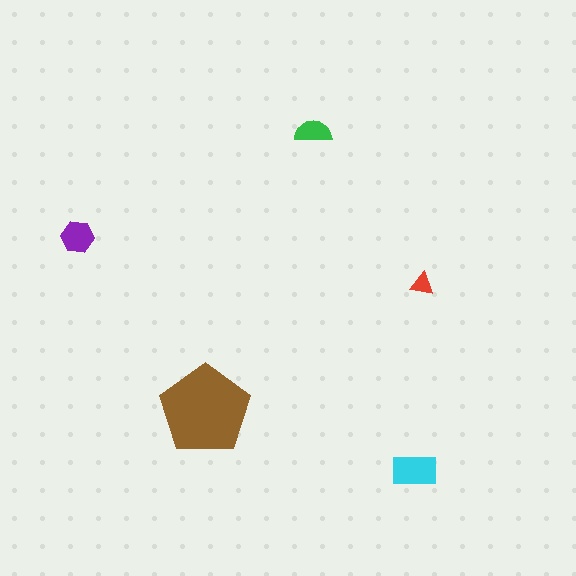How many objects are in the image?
There are 5 objects in the image.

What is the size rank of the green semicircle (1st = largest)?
4th.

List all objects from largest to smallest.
The brown pentagon, the cyan rectangle, the purple hexagon, the green semicircle, the red triangle.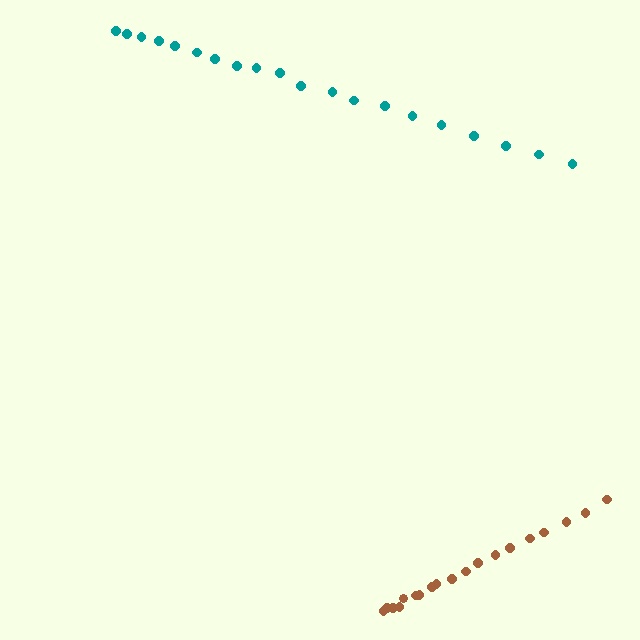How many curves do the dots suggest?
There are 2 distinct paths.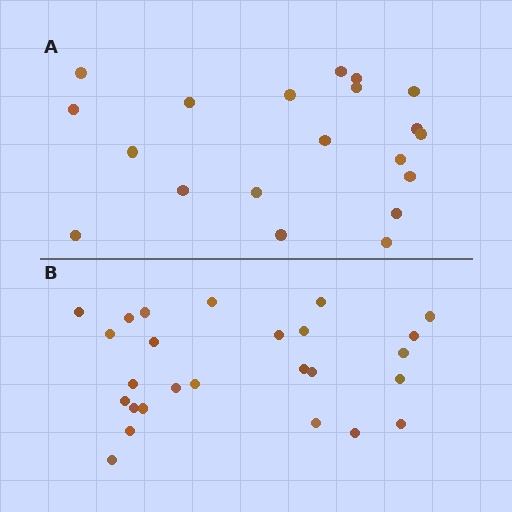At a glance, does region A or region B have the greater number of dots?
Region B (the bottom region) has more dots.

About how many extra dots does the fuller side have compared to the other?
Region B has about 6 more dots than region A.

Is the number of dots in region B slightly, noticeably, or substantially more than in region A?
Region B has noticeably more, but not dramatically so. The ratio is roughly 1.3 to 1.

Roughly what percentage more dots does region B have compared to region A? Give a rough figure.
About 30% more.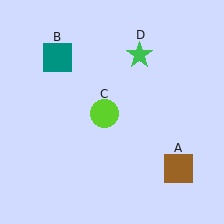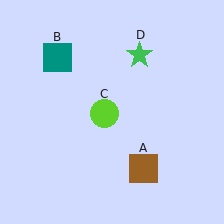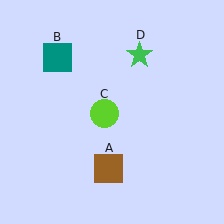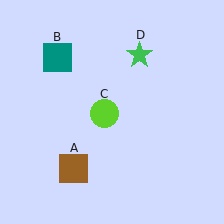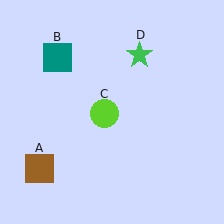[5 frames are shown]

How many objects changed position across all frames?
1 object changed position: brown square (object A).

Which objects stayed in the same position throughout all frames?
Teal square (object B) and lime circle (object C) and green star (object D) remained stationary.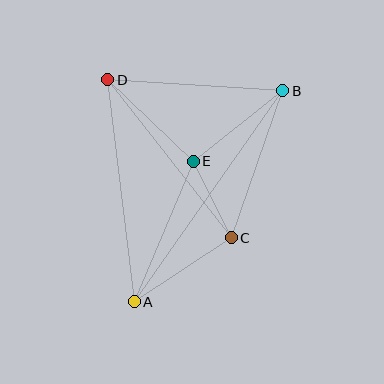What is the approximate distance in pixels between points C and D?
The distance between C and D is approximately 201 pixels.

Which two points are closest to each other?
Points C and E are closest to each other.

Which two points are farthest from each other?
Points A and B are farthest from each other.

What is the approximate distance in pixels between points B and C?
The distance between B and C is approximately 156 pixels.